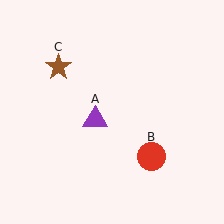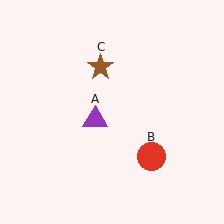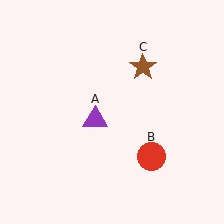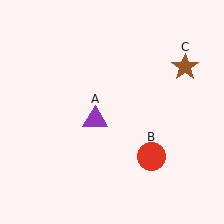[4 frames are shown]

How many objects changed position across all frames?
1 object changed position: brown star (object C).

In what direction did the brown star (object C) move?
The brown star (object C) moved right.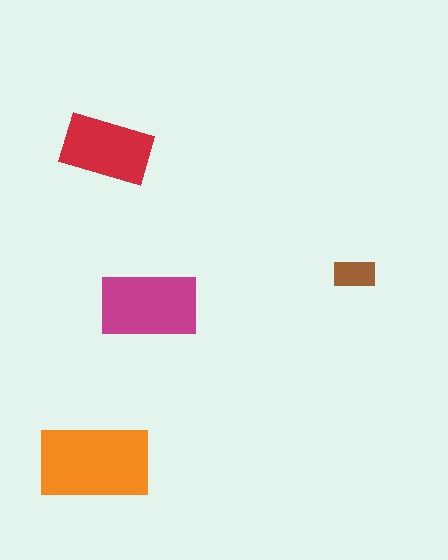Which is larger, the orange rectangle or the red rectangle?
The orange one.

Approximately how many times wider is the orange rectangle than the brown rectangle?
About 2.5 times wider.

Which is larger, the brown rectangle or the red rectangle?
The red one.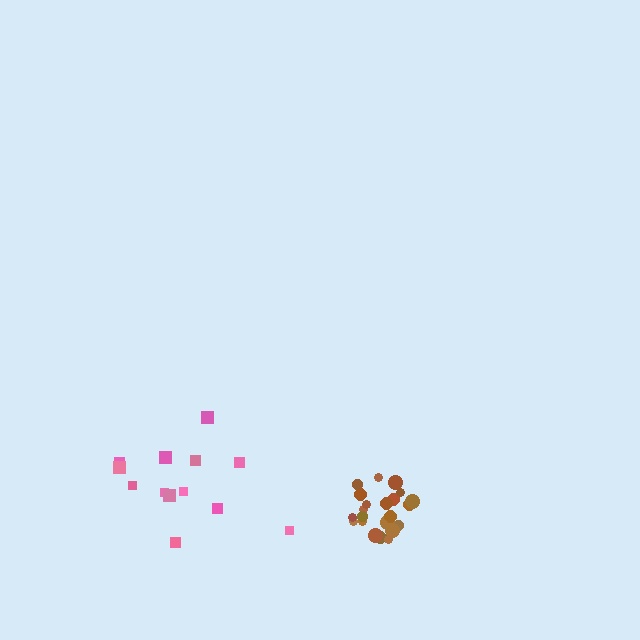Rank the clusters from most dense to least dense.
brown, pink.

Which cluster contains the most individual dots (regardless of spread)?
Brown (22).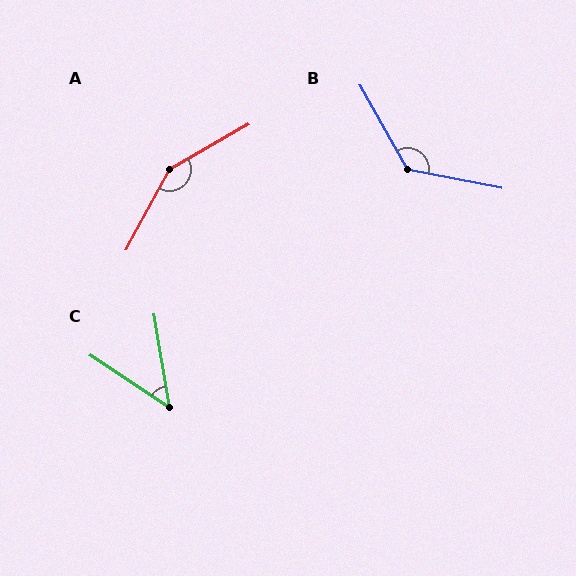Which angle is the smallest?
C, at approximately 47 degrees.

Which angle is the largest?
A, at approximately 148 degrees.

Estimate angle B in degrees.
Approximately 131 degrees.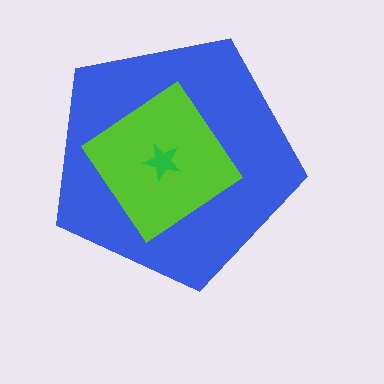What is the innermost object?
The green star.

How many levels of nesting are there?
3.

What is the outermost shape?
The blue pentagon.